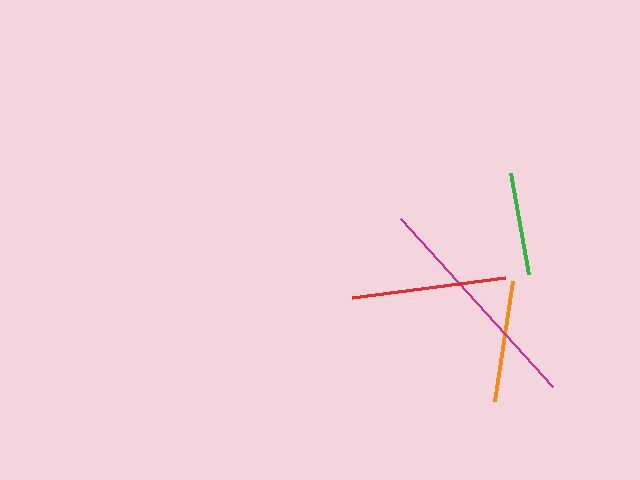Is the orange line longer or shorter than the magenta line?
The magenta line is longer than the orange line.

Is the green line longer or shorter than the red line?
The red line is longer than the green line.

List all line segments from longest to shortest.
From longest to shortest: magenta, red, orange, green.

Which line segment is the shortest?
The green line is the shortest at approximately 102 pixels.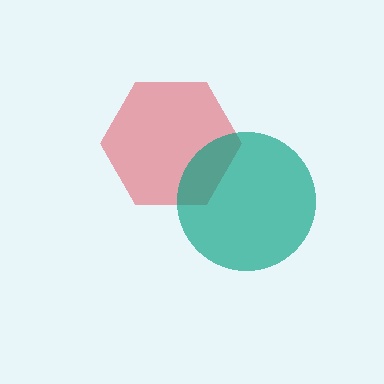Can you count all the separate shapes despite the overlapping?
Yes, there are 2 separate shapes.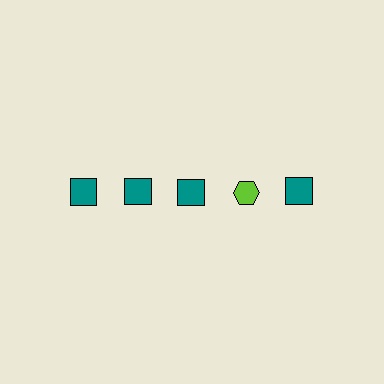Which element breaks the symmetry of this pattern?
The lime hexagon in the top row, second from right column breaks the symmetry. All other shapes are teal squares.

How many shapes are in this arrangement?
There are 5 shapes arranged in a grid pattern.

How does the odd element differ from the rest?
It differs in both color (lime instead of teal) and shape (hexagon instead of square).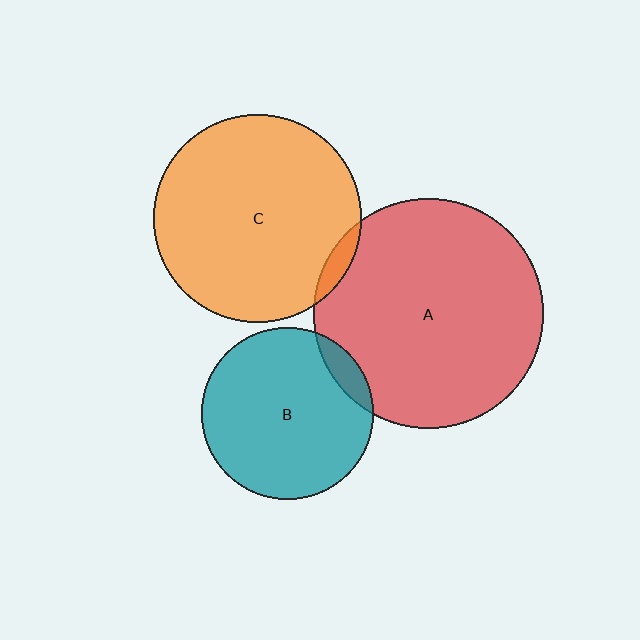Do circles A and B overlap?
Yes.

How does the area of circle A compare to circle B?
Approximately 1.8 times.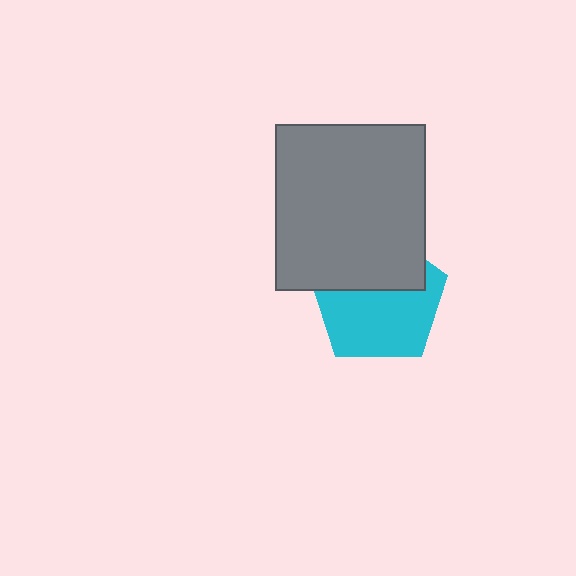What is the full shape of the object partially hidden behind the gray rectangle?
The partially hidden object is a cyan pentagon.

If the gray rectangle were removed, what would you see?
You would see the complete cyan pentagon.